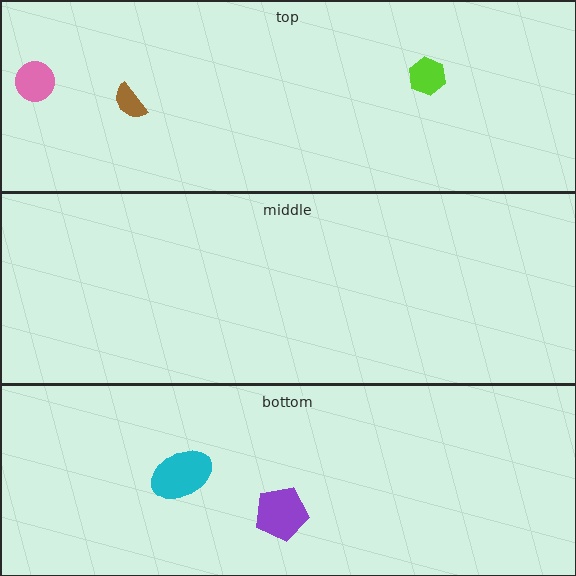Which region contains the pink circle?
The top region.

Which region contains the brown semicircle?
The top region.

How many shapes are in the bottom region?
2.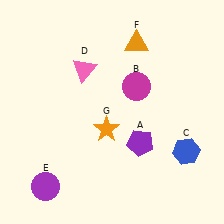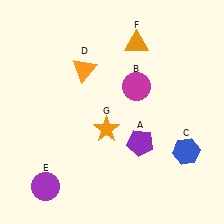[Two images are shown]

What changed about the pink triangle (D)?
In Image 1, D is pink. In Image 2, it changed to orange.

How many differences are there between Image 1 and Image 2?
There is 1 difference between the two images.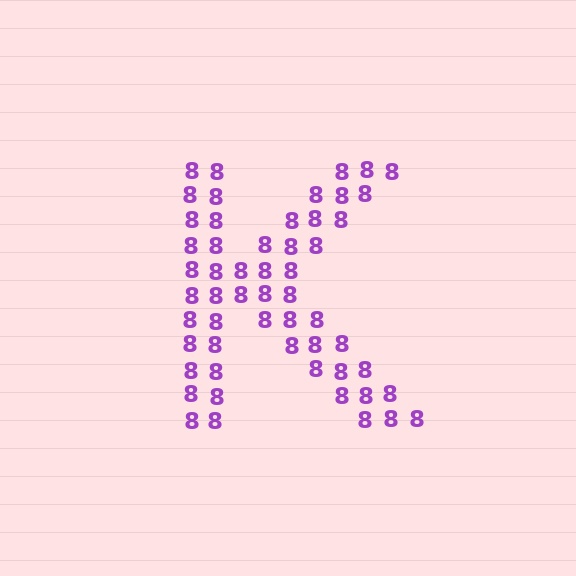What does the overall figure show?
The overall figure shows the letter K.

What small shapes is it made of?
It is made of small digit 8's.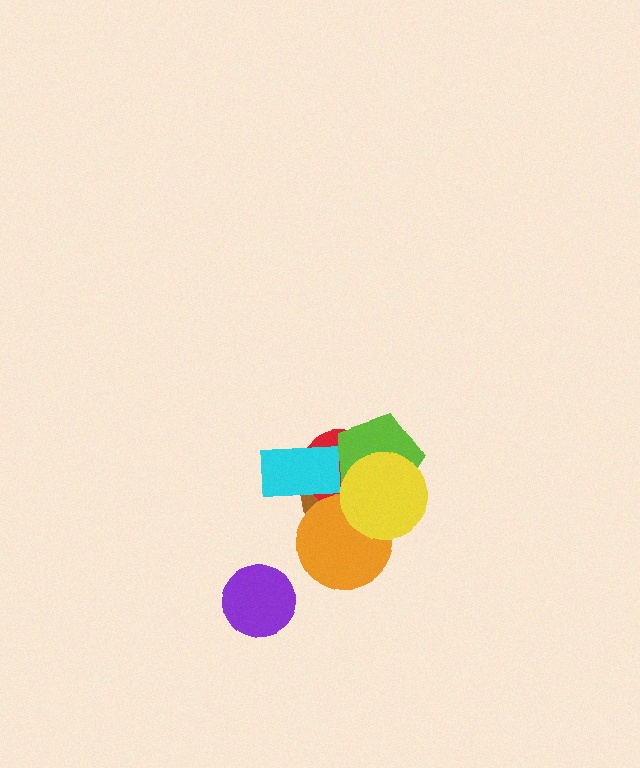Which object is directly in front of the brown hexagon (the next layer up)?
The red circle is directly in front of the brown hexagon.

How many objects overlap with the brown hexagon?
5 objects overlap with the brown hexagon.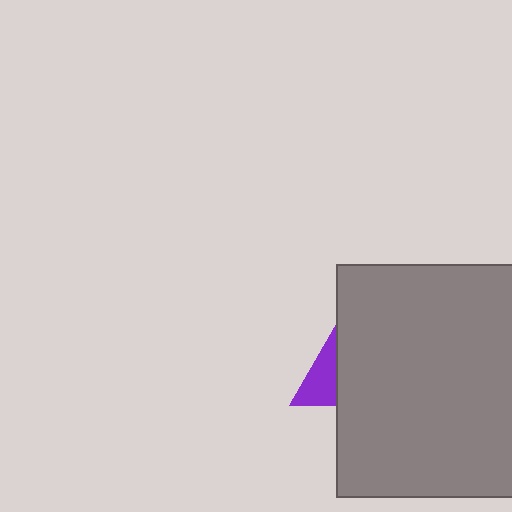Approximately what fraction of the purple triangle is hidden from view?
Roughly 70% of the purple triangle is hidden behind the gray square.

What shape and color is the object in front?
The object in front is a gray square.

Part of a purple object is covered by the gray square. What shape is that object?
It is a triangle.